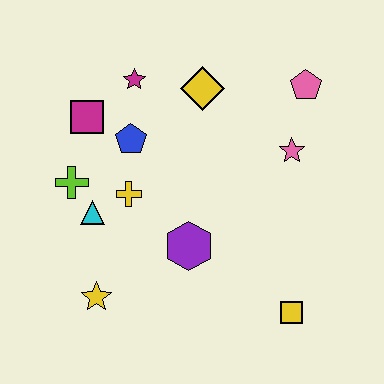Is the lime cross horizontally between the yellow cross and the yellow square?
No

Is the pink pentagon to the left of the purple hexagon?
No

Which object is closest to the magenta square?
The blue pentagon is closest to the magenta square.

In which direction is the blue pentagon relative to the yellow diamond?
The blue pentagon is to the left of the yellow diamond.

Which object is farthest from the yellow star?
The pink pentagon is farthest from the yellow star.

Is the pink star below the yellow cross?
No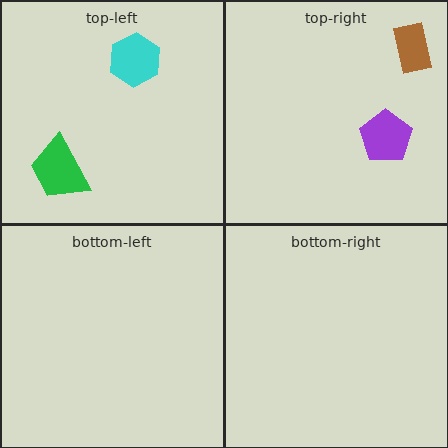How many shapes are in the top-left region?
2.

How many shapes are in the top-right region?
2.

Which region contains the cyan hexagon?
The top-left region.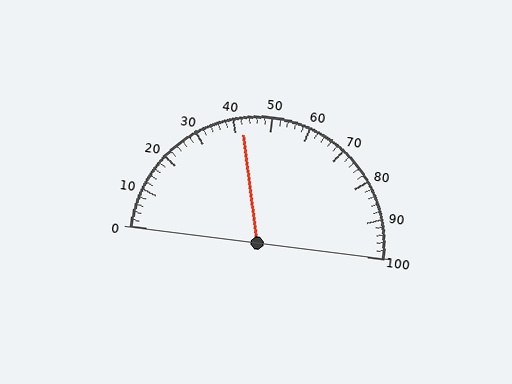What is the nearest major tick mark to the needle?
The nearest major tick mark is 40.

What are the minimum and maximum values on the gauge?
The gauge ranges from 0 to 100.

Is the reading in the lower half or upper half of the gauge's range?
The reading is in the lower half of the range (0 to 100).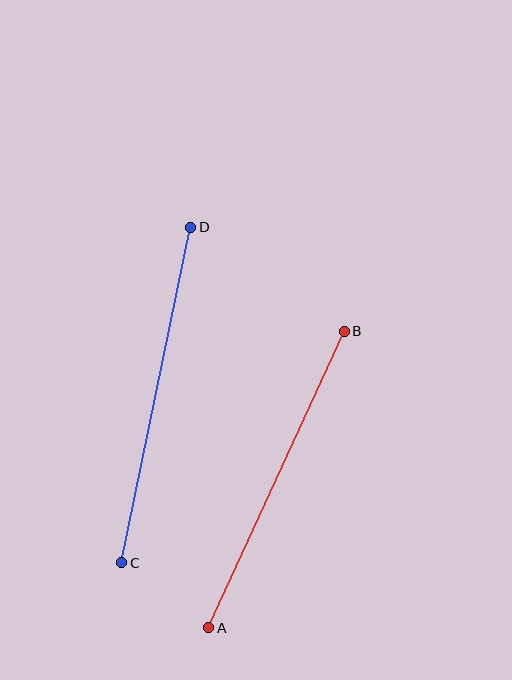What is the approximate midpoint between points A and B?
The midpoint is at approximately (276, 479) pixels.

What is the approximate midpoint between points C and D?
The midpoint is at approximately (156, 395) pixels.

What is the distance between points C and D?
The distance is approximately 343 pixels.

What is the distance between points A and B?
The distance is approximately 326 pixels.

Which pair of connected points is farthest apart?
Points C and D are farthest apart.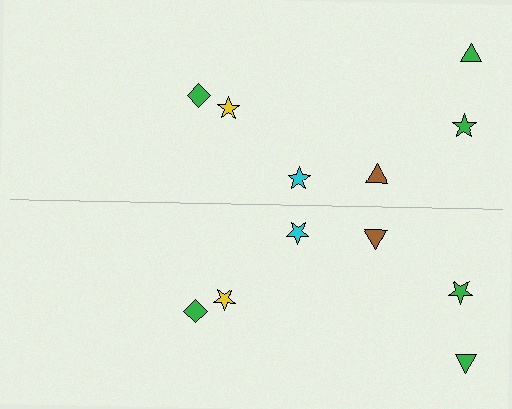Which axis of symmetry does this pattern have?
The pattern has a horizontal axis of symmetry running through the center of the image.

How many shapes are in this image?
There are 12 shapes in this image.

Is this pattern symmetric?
Yes, this pattern has bilateral (reflection) symmetry.